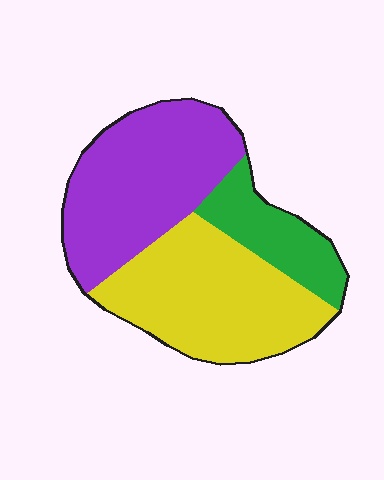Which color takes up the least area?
Green, at roughly 15%.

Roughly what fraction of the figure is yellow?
Yellow takes up between a quarter and a half of the figure.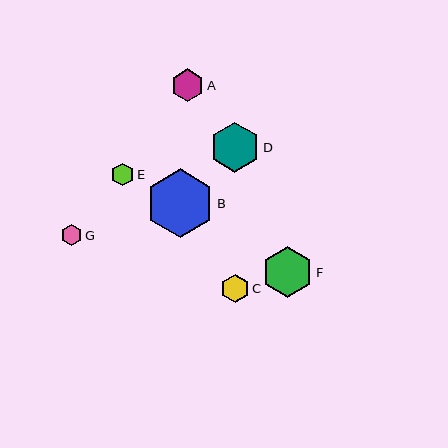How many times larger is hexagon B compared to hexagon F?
Hexagon B is approximately 1.3 times the size of hexagon F.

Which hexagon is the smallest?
Hexagon G is the smallest with a size of approximately 21 pixels.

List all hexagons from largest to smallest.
From largest to smallest: B, F, D, A, C, E, G.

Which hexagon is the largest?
Hexagon B is the largest with a size of approximately 69 pixels.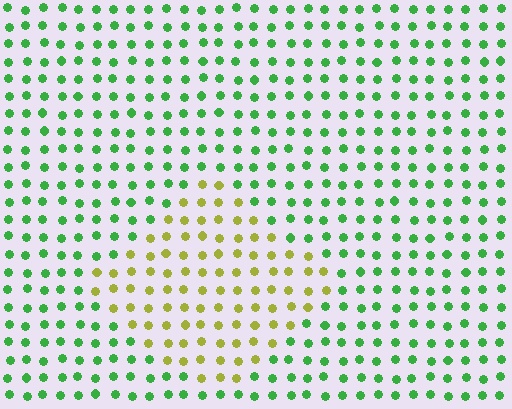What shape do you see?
I see a diamond.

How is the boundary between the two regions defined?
The boundary is defined purely by a slight shift in hue (about 57 degrees). Spacing, size, and orientation are identical on both sides.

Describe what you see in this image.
The image is filled with small green elements in a uniform arrangement. A diamond-shaped region is visible where the elements are tinted to a slightly different hue, forming a subtle color boundary.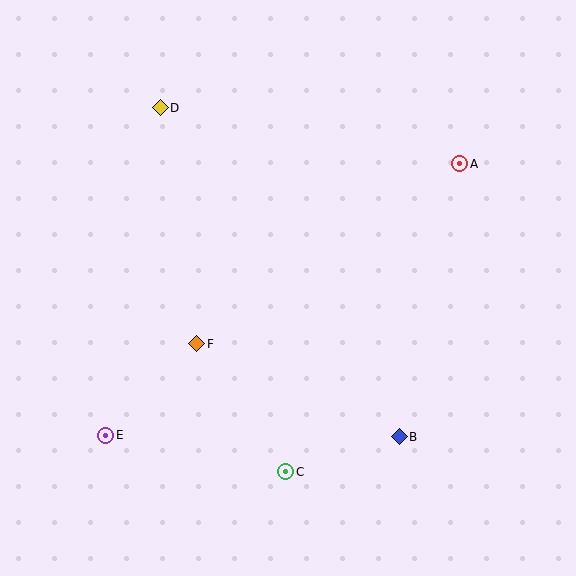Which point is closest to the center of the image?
Point F at (197, 344) is closest to the center.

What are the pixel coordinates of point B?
Point B is at (399, 437).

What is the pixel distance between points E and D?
The distance between E and D is 332 pixels.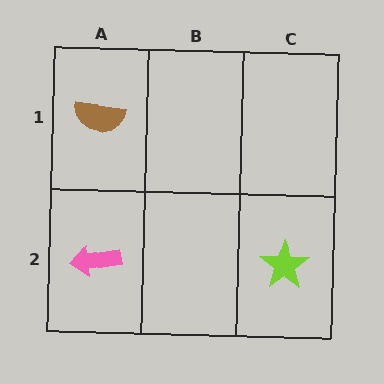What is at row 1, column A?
A brown semicircle.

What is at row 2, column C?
A lime star.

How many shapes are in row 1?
1 shape.